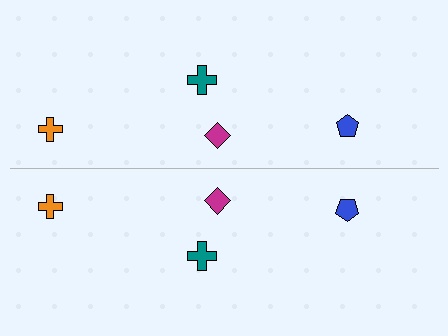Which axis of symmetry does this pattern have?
The pattern has a horizontal axis of symmetry running through the center of the image.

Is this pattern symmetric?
Yes, this pattern has bilateral (reflection) symmetry.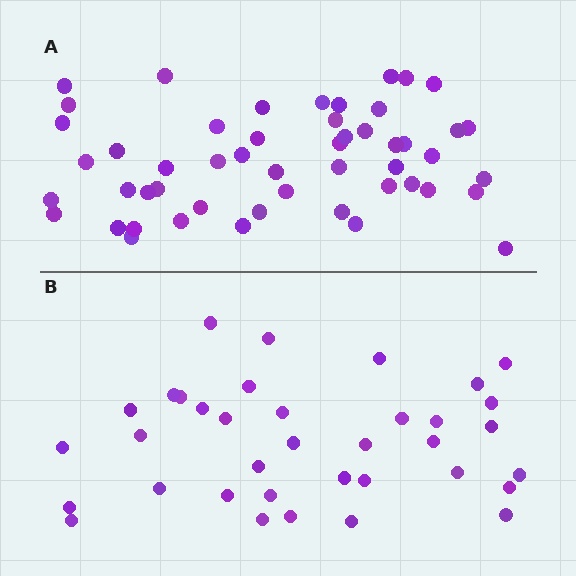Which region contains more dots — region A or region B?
Region A (the top region) has more dots.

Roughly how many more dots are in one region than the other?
Region A has approximately 15 more dots than region B.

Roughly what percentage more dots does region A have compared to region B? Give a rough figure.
About 40% more.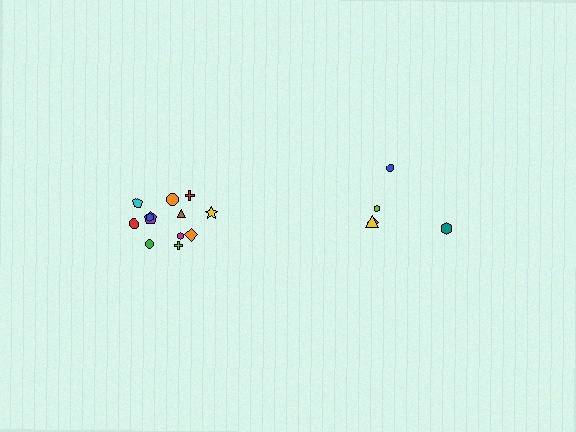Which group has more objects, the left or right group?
The left group.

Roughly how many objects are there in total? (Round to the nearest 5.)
Roughly 15 objects in total.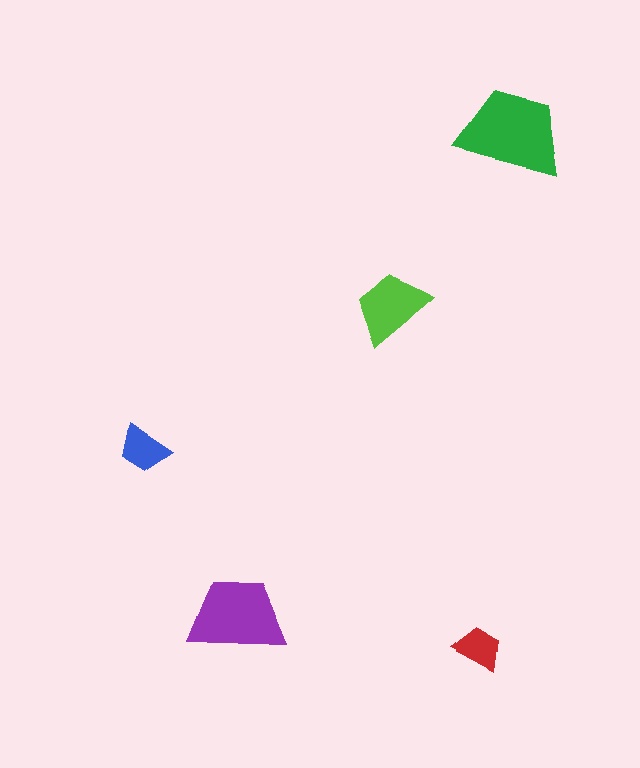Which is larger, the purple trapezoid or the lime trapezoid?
The purple one.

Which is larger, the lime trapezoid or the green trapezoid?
The green one.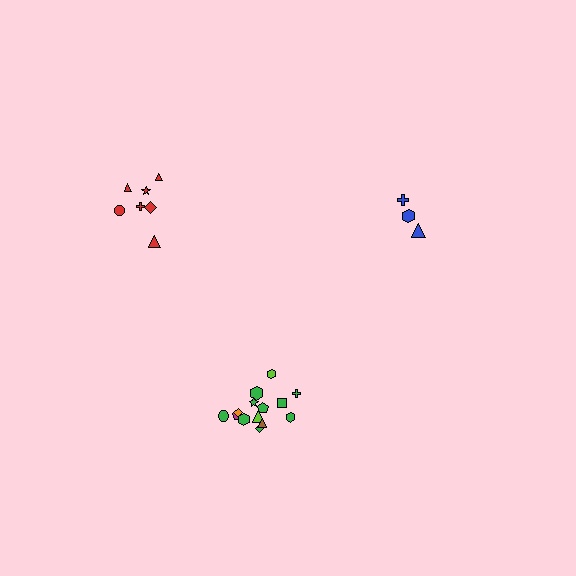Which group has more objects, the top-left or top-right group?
The top-left group.